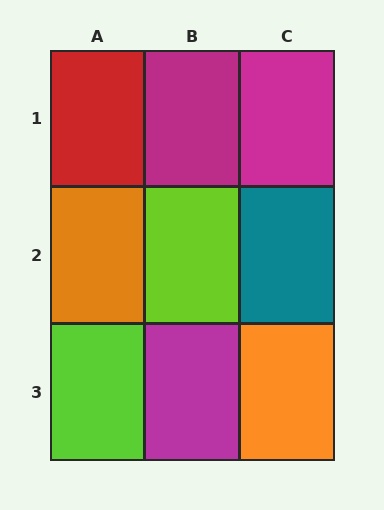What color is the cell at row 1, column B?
Magenta.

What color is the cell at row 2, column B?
Lime.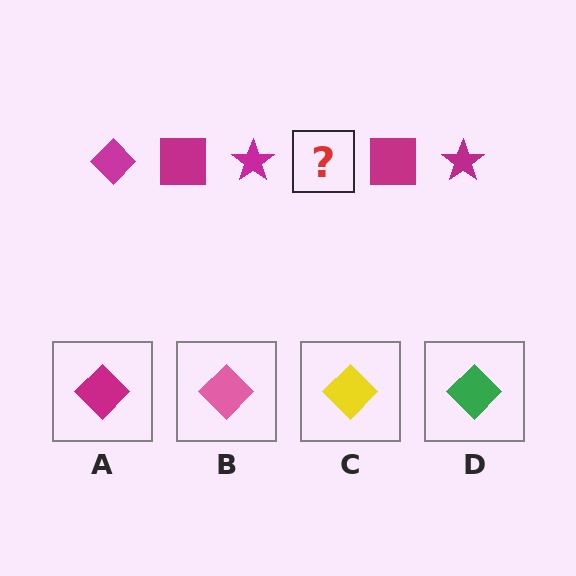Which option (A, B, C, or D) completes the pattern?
A.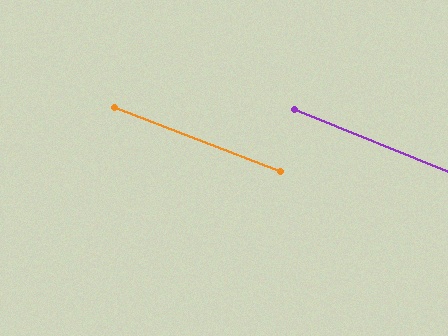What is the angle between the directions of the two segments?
Approximately 1 degree.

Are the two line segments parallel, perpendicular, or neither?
Parallel — their directions differ by only 0.6°.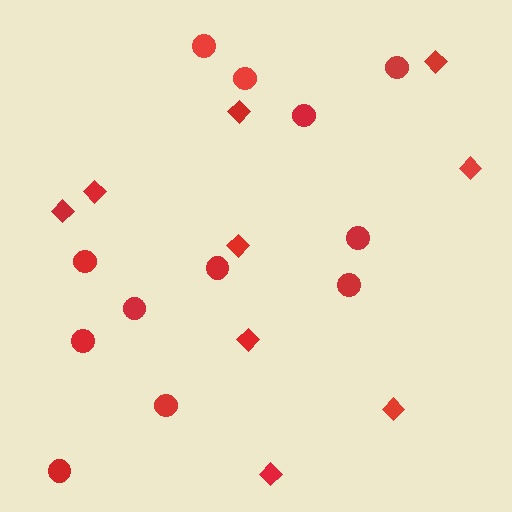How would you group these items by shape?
There are 2 groups: one group of diamonds (9) and one group of circles (12).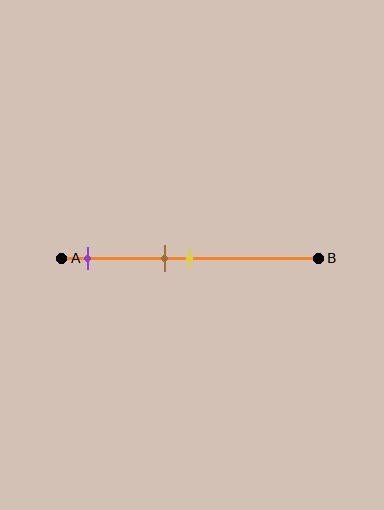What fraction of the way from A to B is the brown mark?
The brown mark is approximately 40% (0.4) of the way from A to B.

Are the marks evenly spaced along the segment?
No, the marks are not evenly spaced.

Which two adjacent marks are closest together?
The brown and yellow marks are the closest adjacent pair.